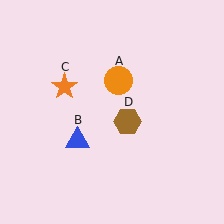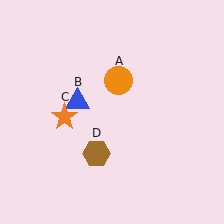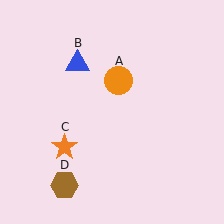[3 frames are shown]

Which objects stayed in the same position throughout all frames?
Orange circle (object A) remained stationary.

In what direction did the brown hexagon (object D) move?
The brown hexagon (object D) moved down and to the left.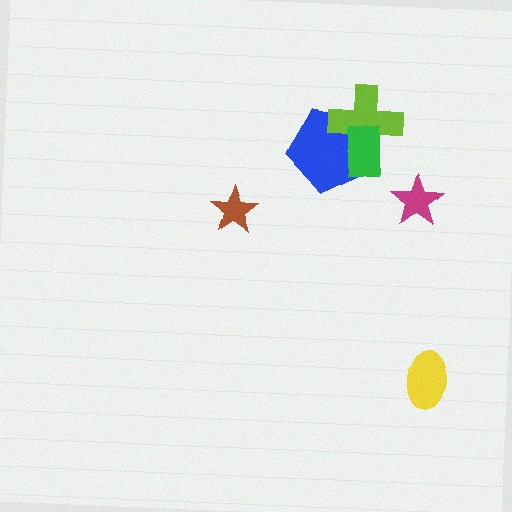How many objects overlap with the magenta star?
0 objects overlap with the magenta star.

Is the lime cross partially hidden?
Yes, it is partially covered by another shape.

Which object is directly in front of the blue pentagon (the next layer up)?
The lime cross is directly in front of the blue pentagon.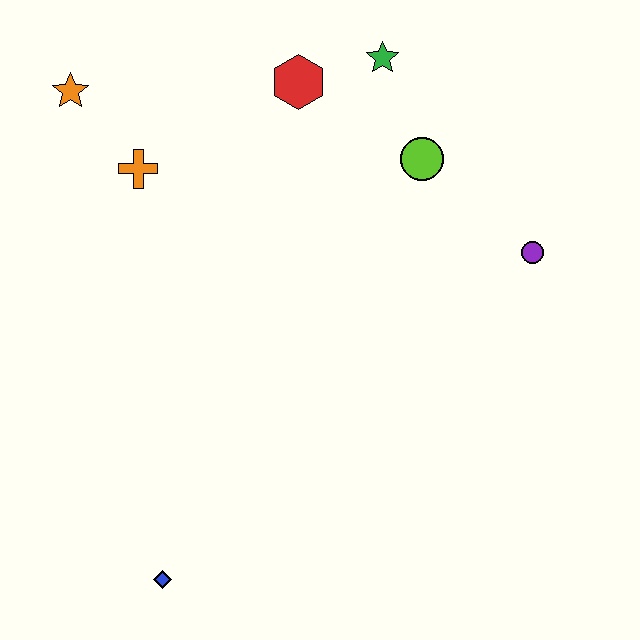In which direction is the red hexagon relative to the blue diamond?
The red hexagon is above the blue diamond.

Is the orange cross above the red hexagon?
No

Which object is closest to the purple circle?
The lime circle is closest to the purple circle.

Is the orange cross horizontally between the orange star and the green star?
Yes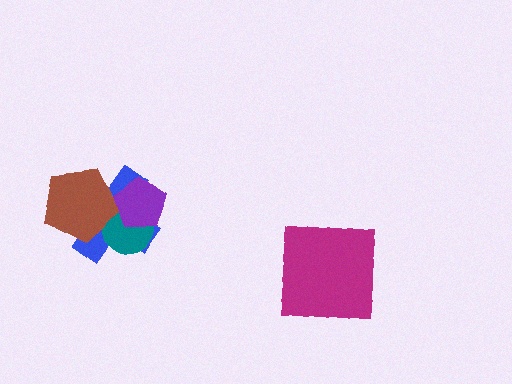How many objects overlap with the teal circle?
3 objects overlap with the teal circle.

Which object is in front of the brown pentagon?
The purple pentagon is in front of the brown pentagon.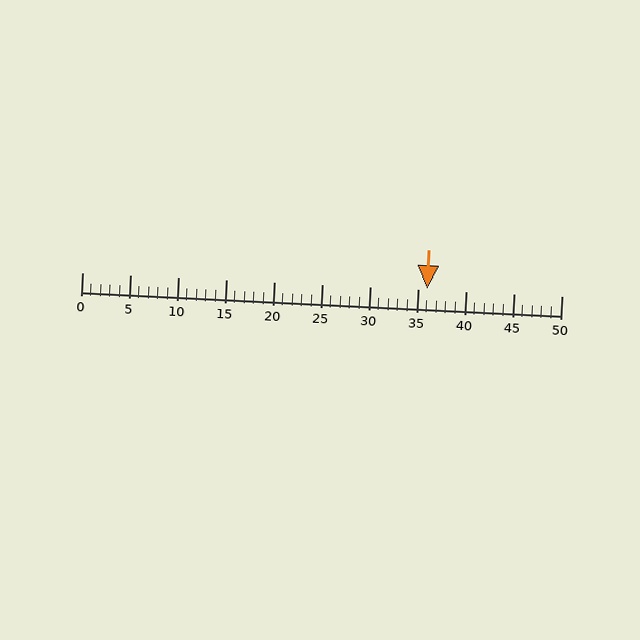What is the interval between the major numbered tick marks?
The major tick marks are spaced 5 units apart.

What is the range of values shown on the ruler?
The ruler shows values from 0 to 50.